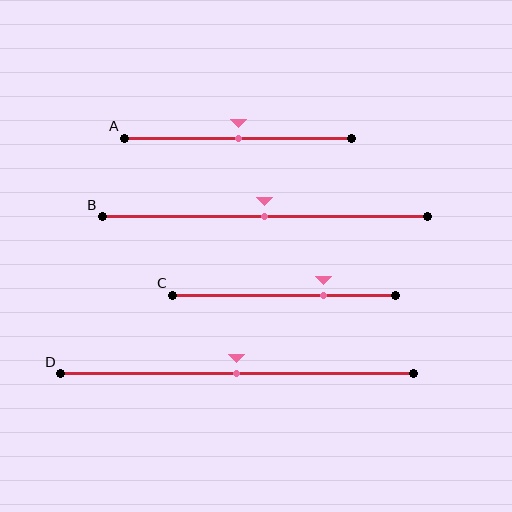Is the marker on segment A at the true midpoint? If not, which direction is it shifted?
Yes, the marker on segment A is at the true midpoint.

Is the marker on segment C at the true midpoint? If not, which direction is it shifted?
No, the marker on segment C is shifted to the right by about 18% of the segment length.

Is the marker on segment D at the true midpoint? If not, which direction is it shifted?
Yes, the marker on segment D is at the true midpoint.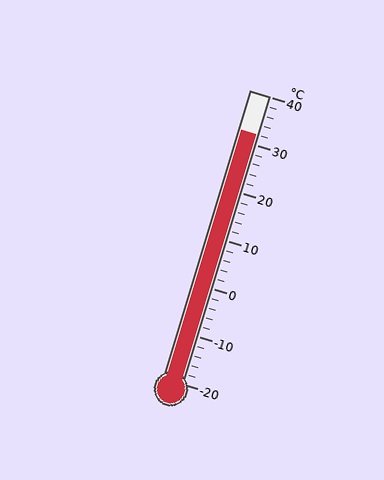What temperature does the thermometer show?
The thermometer shows approximately 32°C.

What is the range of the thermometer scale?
The thermometer scale ranges from -20°C to 40°C.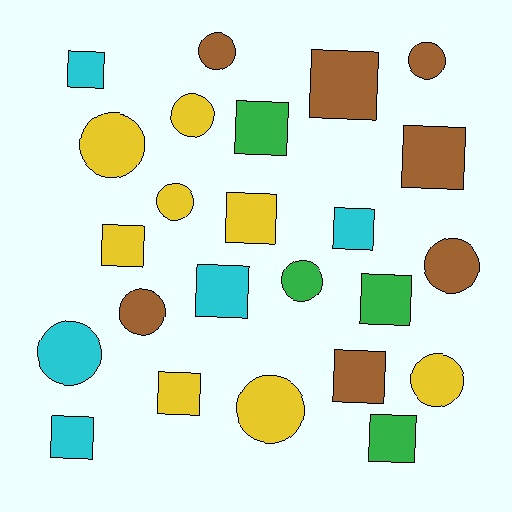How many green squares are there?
There are 3 green squares.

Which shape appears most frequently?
Square, with 13 objects.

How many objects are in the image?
There are 24 objects.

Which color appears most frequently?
Yellow, with 8 objects.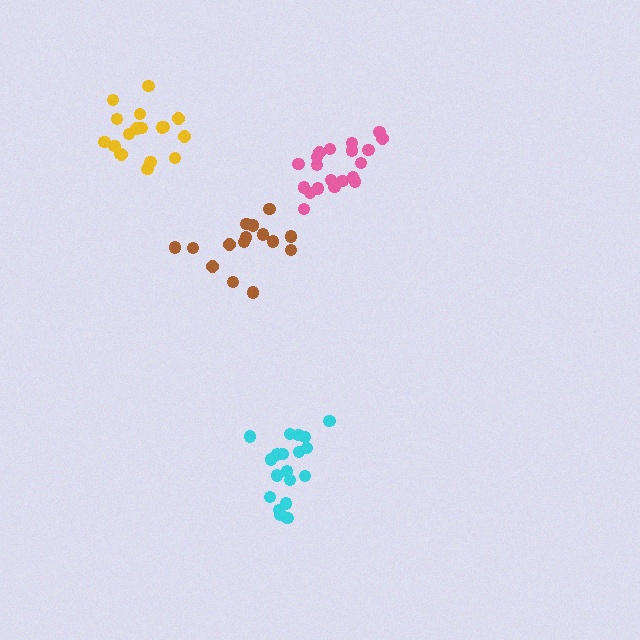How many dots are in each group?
Group 1: 20 dots, Group 2: 15 dots, Group 3: 19 dots, Group 4: 18 dots (72 total).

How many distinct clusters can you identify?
There are 4 distinct clusters.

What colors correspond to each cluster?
The clusters are colored: pink, brown, cyan, yellow.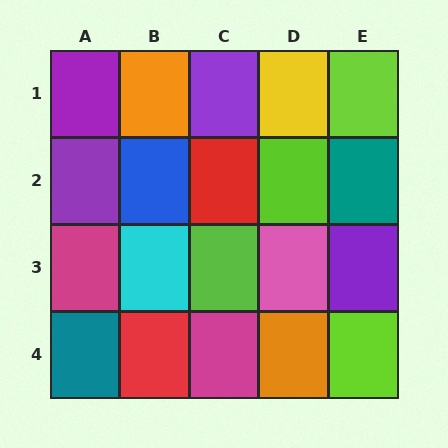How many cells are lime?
4 cells are lime.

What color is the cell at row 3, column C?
Lime.